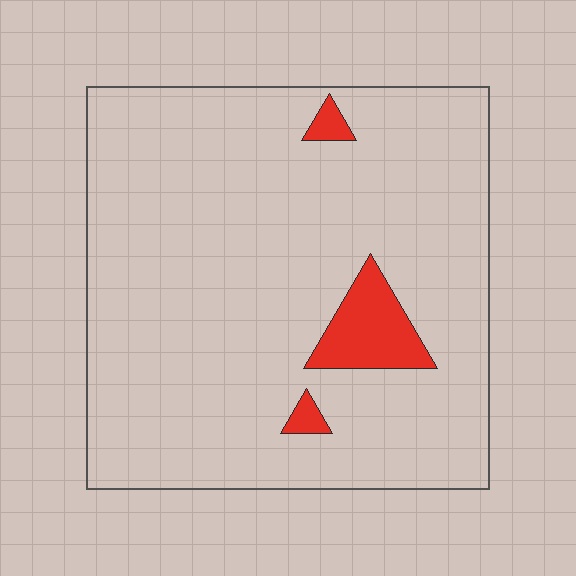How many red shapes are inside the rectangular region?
3.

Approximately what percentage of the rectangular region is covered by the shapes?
Approximately 5%.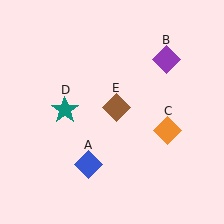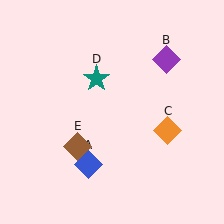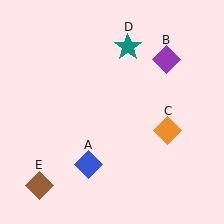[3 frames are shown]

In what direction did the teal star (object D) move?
The teal star (object D) moved up and to the right.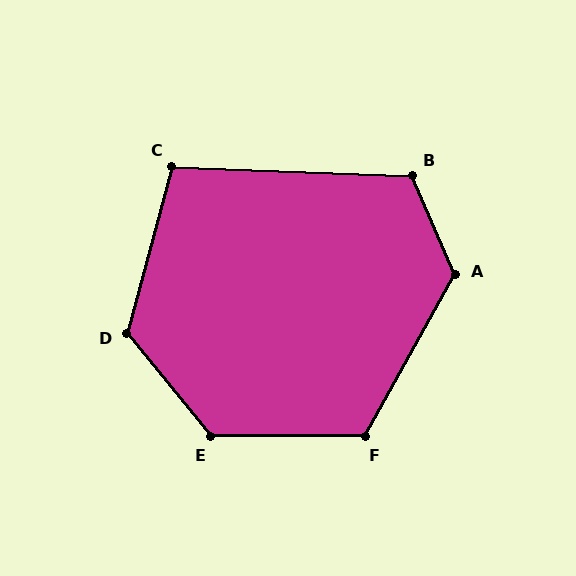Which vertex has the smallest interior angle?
C, at approximately 103 degrees.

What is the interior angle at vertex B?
Approximately 115 degrees (obtuse).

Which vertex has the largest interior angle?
E, at approximately 129 degrees.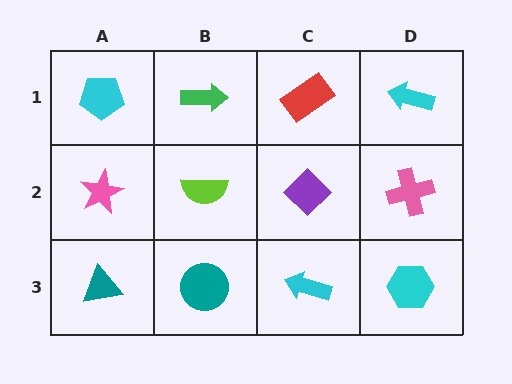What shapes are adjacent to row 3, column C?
A purple diamond (row 2, column C), a teal circle (row 3, column B), a cyan hexagon (row 3, column D).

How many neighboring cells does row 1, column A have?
2.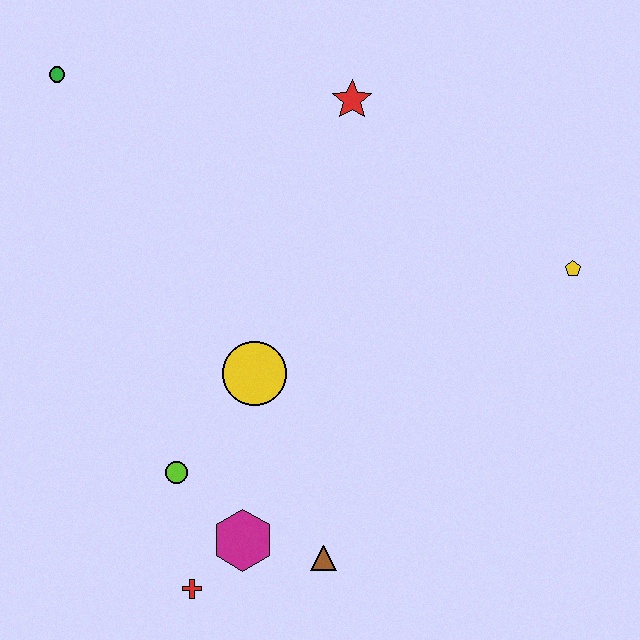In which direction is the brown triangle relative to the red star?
The brown triangle is below the red star.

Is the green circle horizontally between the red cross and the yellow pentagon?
No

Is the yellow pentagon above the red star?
No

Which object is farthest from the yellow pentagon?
The green circle is farthest from the yellow pentagon.